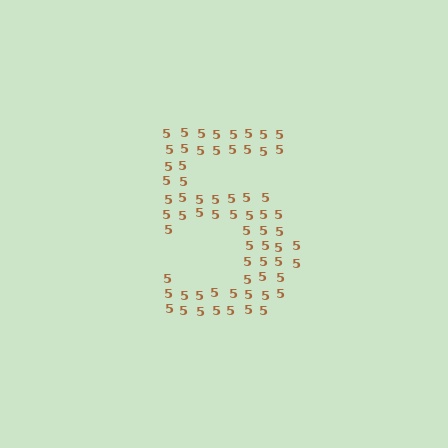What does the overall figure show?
The overall figure shows the digit 5.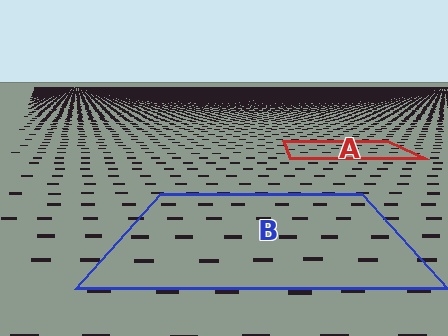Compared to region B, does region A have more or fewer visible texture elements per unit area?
Region A has more texture elements per unit area — they are packed more densely because it is farther away.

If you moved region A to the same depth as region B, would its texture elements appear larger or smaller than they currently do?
They would appear larger. At a closer depth, the same texture elements are projected at a bigger on-screen size.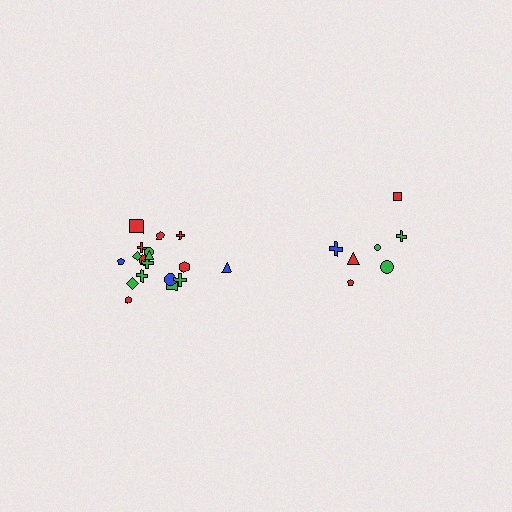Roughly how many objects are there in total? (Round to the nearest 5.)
Roughly 25 objects in total.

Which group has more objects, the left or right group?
The left group.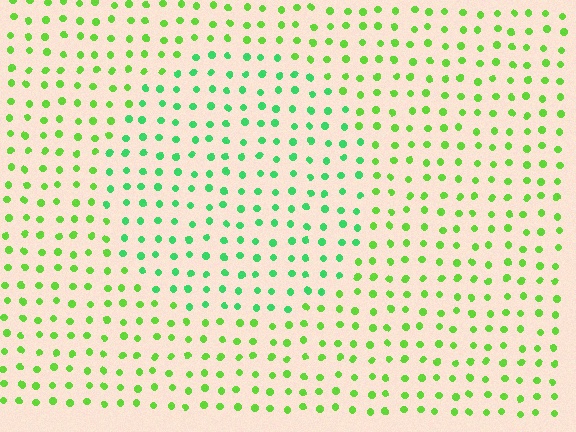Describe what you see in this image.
The image is filled with small lime elements in a uniform arrangement. A circle-shaped region is visible where the elements are tinted to a slightly different hue, forming a subtle color boundary.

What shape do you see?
I see a circle.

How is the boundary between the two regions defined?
The boundary is defined purely by a slight shift in hue (about 33 degrees). Spacing, size, and orientation are identical on both sides.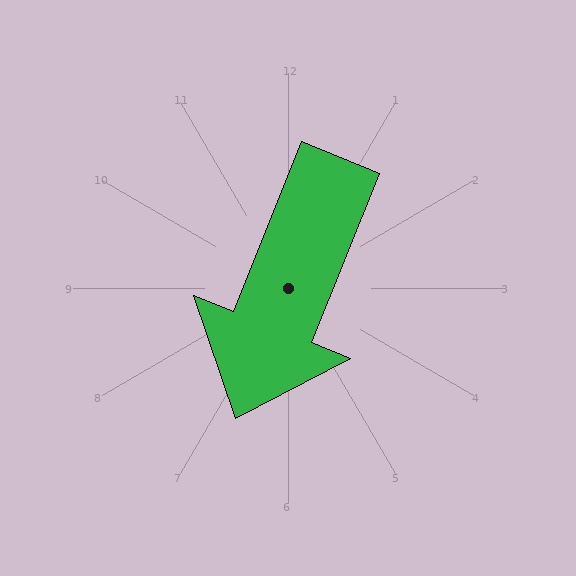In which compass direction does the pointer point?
South.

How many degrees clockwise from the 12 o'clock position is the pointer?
Approximately 202 degrees.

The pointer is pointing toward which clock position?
Roughly 7 o'clock.